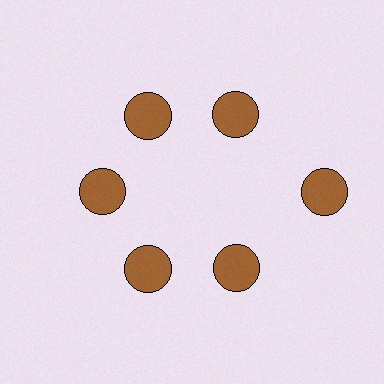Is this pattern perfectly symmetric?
No. The 6 brown circles are arranged in a ring, but one element near the 3 o'clock position is pushed outward from the center, breaking the 6-fold rotational symmetry.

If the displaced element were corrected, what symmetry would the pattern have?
It would have 6-fold rotational symmetry — the pattern would map onto itself every 60 degrees.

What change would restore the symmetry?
The symmetry would be restored by moving it inward, back onto the ring so that all 6 circles sit at equal angles and equal distance from the center.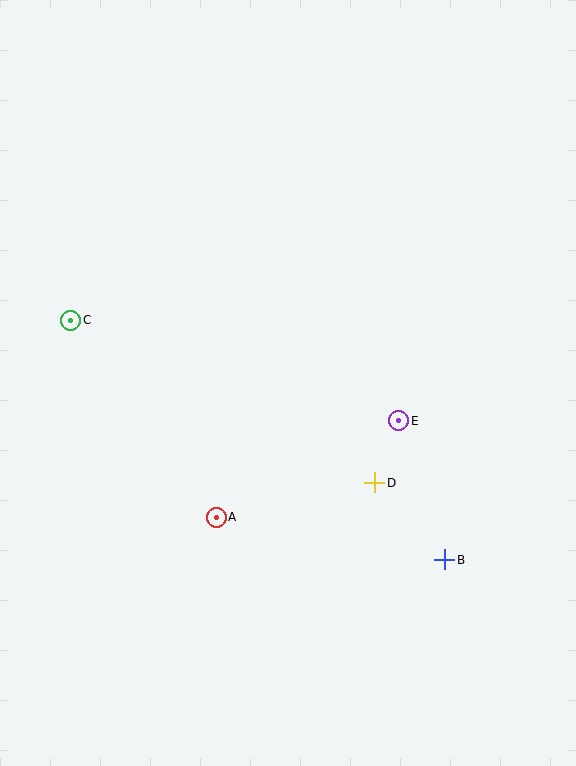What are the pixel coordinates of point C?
Point C is at (71, 320).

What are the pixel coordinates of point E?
Point E is at (399, 421).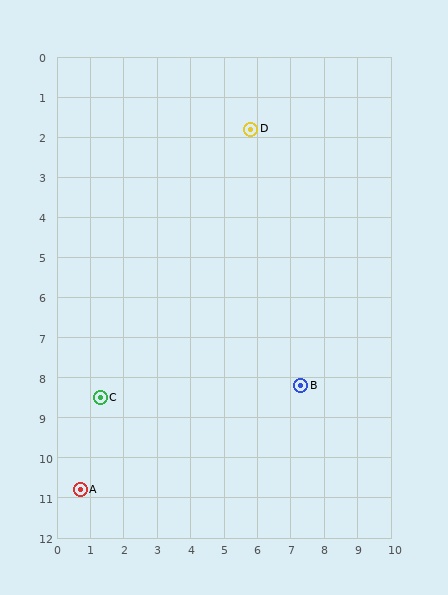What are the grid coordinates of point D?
Point D is at approximately (5.8, 1.8).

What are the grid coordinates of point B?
Point B is at approximately (7.3, 8.2).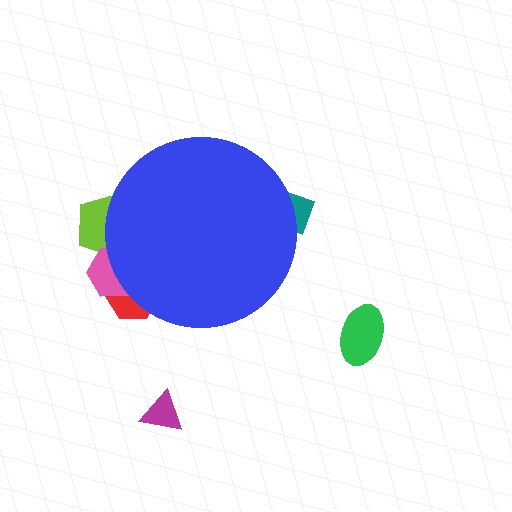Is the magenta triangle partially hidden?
No, the magenta triangle is fully visible.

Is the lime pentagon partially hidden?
Yes, the lime pentagon is partially hidden behind the blue circle.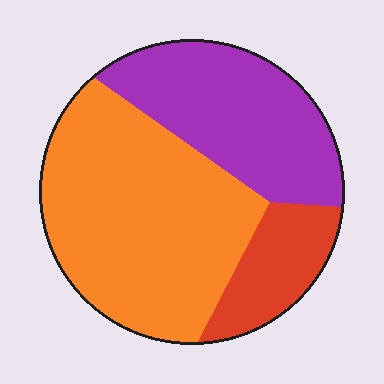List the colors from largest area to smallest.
From largest to smallest: orange, purple, red.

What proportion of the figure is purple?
Purple covers roughly 35% of the figure.